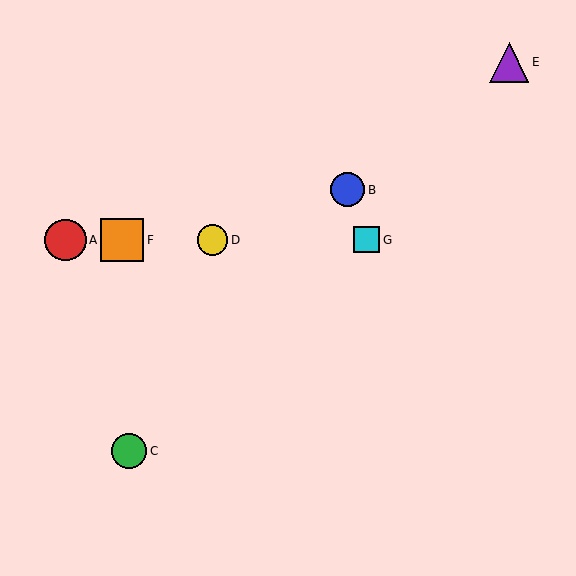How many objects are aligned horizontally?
4 objects (A, D, F, G) are aligned horizontally.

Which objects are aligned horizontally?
Objects A, D, F, G are aligned horizontally.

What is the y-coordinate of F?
Object F is at y≈240.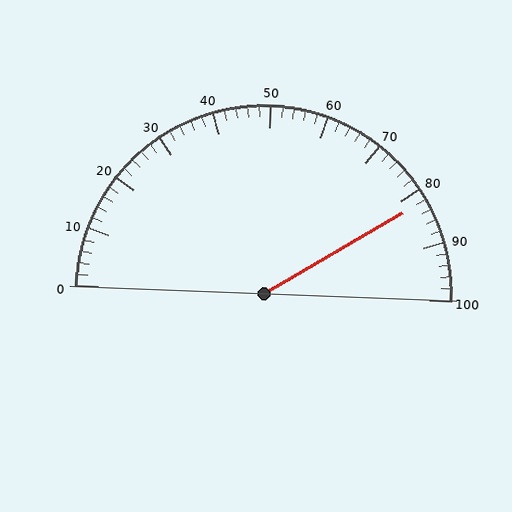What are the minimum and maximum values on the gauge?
The gauge ranges from 0 to 100.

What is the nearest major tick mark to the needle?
The nearest major tick mark is 80.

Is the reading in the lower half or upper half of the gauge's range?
The reading is in the upper half of the range (0 to 100).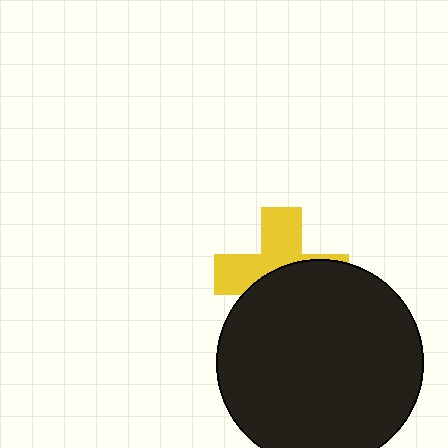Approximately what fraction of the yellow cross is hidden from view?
Roughly 52% of the yellow cross is hidden behind the black circle.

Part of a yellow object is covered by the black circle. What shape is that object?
It is a cross.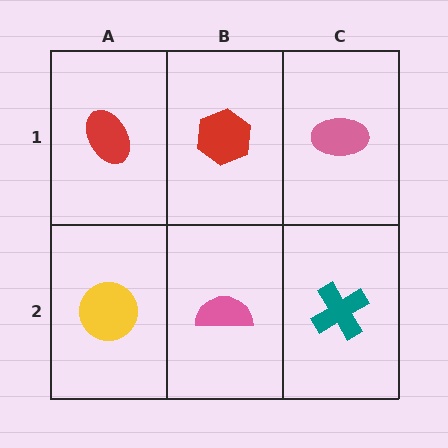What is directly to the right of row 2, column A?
A pink semicircle.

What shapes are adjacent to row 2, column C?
A pink ellipse (row 1, column C), a pink semicircle (row 2, column B).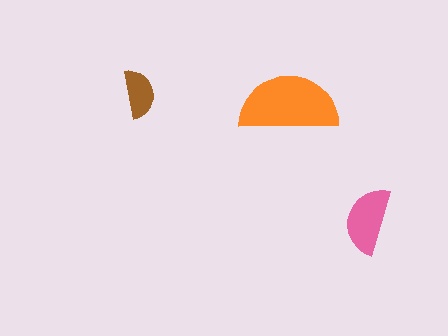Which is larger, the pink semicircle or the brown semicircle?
The pink one.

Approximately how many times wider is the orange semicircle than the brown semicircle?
About 2 times wider.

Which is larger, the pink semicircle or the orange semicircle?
The orange one.